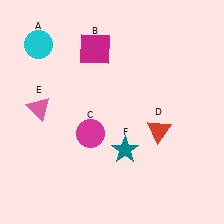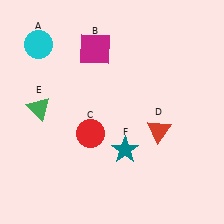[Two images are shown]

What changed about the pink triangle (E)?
In Image 1, E is pink. In Image 2, it changed to green.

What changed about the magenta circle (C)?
In Image 1, C is magenta. In Image 2, it changed to red.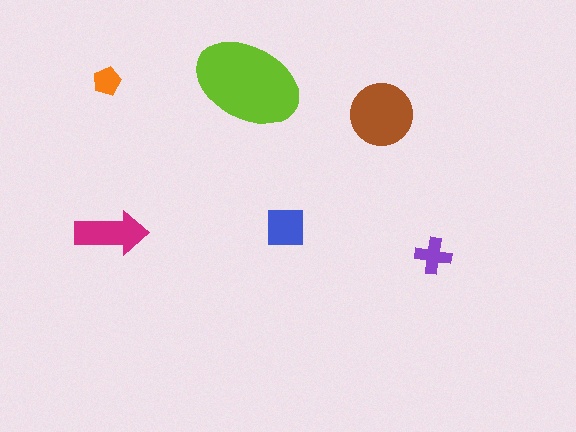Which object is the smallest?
The orange pentagon.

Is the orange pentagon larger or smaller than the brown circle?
Smaller.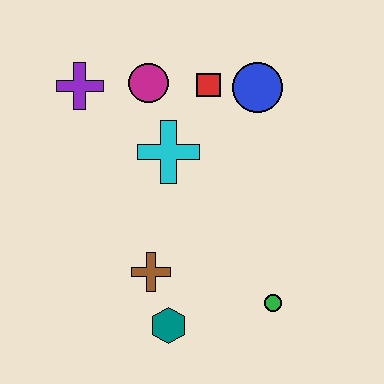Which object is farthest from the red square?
The teal hexagon is farthest from the red square.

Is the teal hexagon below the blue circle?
Yes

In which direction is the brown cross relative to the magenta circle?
The brown cross is below the magenta circle.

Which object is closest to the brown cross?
The teal hexagon is closest to the brown cross.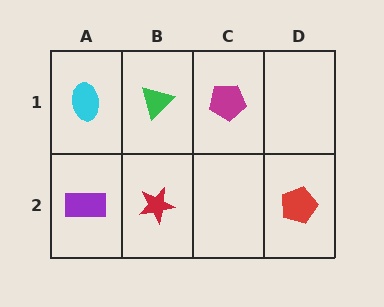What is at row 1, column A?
A cyan ellipse.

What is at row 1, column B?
A green triangle.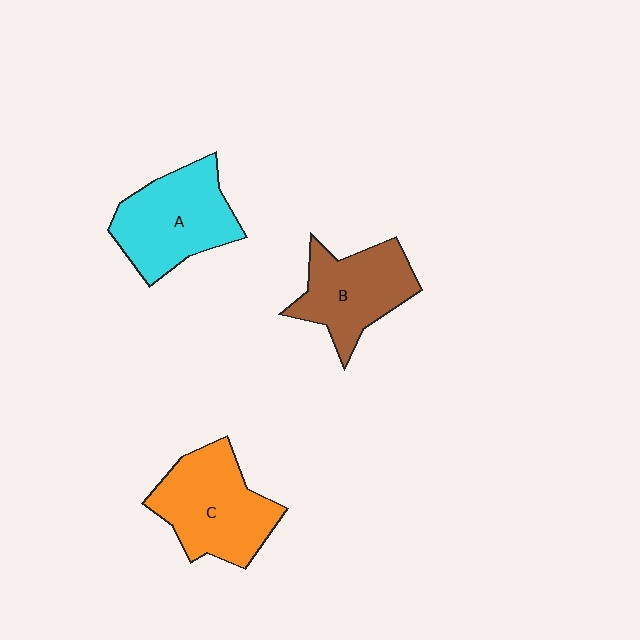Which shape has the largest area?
Shape C (orange).